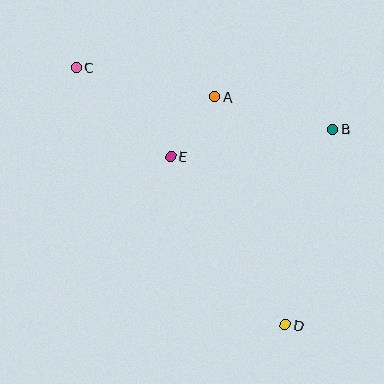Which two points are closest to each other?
Points A and E are closest to each other.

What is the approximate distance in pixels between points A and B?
The distance between A and B is approximately 122 pixels.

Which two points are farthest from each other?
Points C and D are farthest from each other.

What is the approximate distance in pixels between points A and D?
The distance between A and D is approximately 239 pixels.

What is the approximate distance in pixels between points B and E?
The distance between B and E is approximately 164 pixels.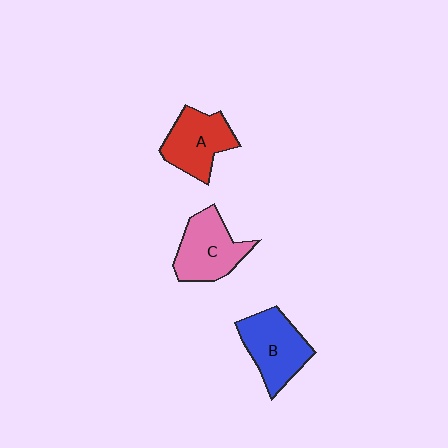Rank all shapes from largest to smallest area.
From largest to smallest: B (blue), C (pink), A (red).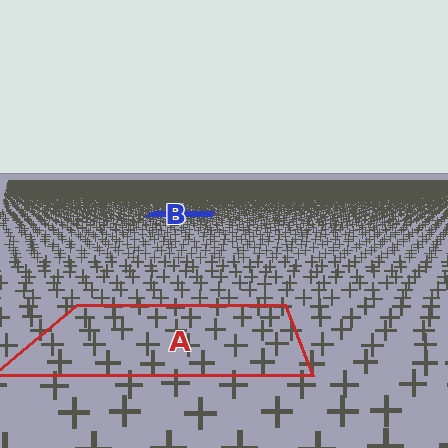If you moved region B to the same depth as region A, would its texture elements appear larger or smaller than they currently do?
They would appear larger. At a closer depth, the same texture elements are projected at a bigger on-screen size.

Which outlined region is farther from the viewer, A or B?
Region B is farther from the viewer — the texture elements inside it appear smaller and more densely packed.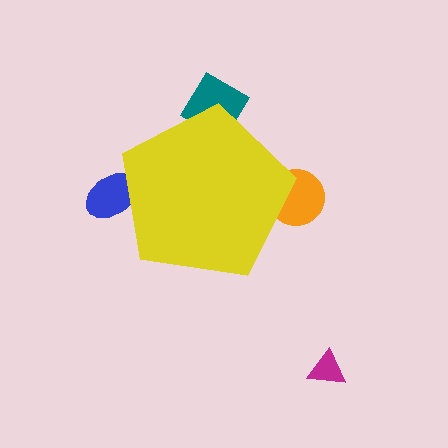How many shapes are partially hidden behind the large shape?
3 shapes are partially hidden.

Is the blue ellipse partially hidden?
Yes, the blue ellipse is partially hidden behind the yellow pentagon.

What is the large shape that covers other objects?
A yellow pentagon.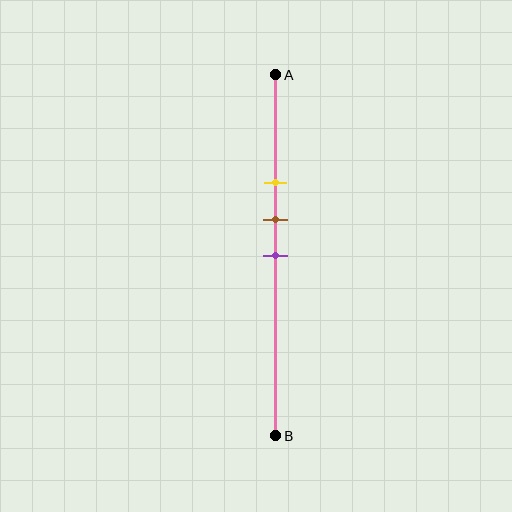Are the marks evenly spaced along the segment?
Yes, the marks are approximately evenly spaced.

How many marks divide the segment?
There are 3 marks dividing the segment.